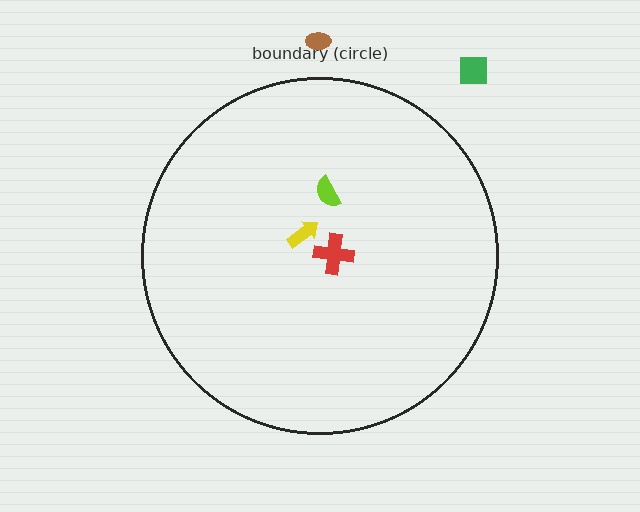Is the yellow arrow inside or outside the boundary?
Inside.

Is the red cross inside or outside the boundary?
Inside.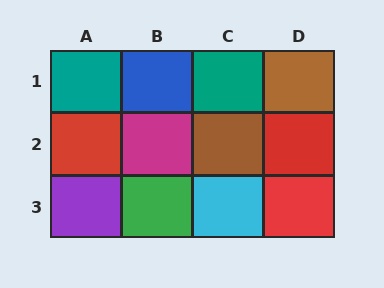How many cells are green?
1 cell is green.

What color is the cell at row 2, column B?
Magenta.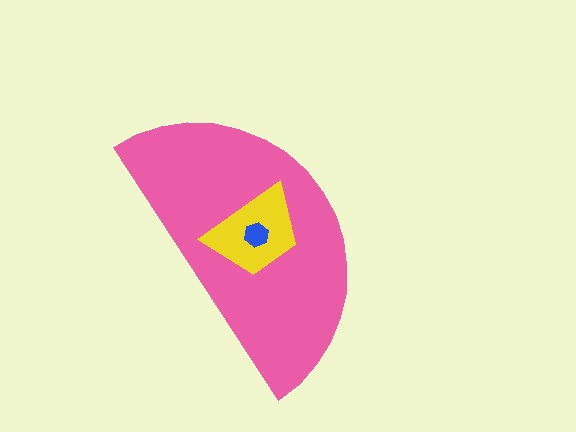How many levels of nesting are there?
3.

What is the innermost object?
The blue hexagon.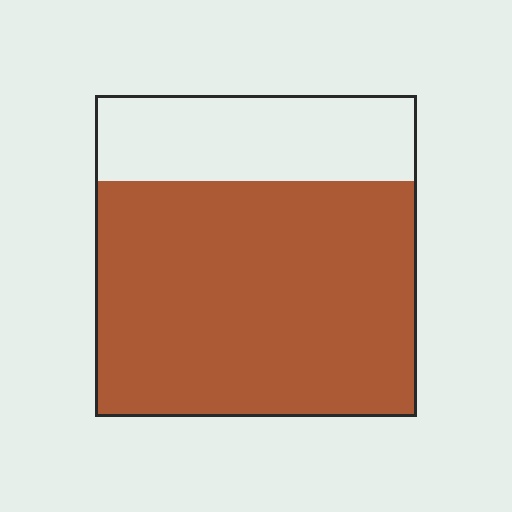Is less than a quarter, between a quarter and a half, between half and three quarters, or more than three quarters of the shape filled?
Between half and three quarters.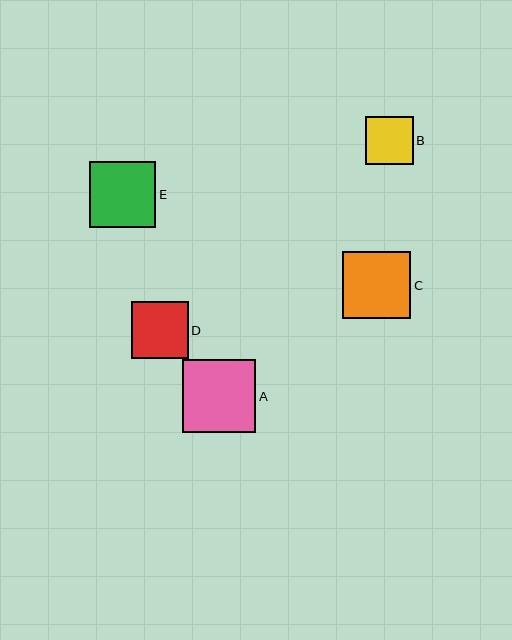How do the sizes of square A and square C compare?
Square A and square C are approximately the same size.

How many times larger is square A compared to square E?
Square A is approximately 1.1 times the size of square E.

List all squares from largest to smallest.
From largest to smallest: A, C, E, D, B.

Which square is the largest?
Square A is the largest with a size of approximately 73 pixels.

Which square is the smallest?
Square B is the smallest with a size of approximately 48 pixels.